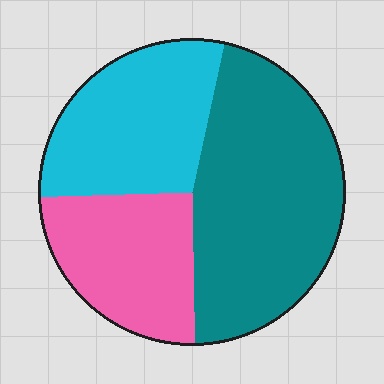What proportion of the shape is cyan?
Cyan covers 29% of the shape.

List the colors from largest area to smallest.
From largest to smallest: teal, cyan, pink.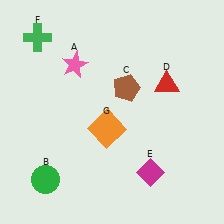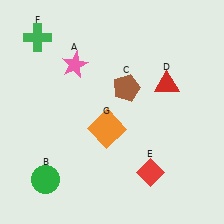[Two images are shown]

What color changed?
The diamond (E) changed from magenta in Image 1 to red in Image 2.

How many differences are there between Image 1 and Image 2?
There is 1 difference between the two images.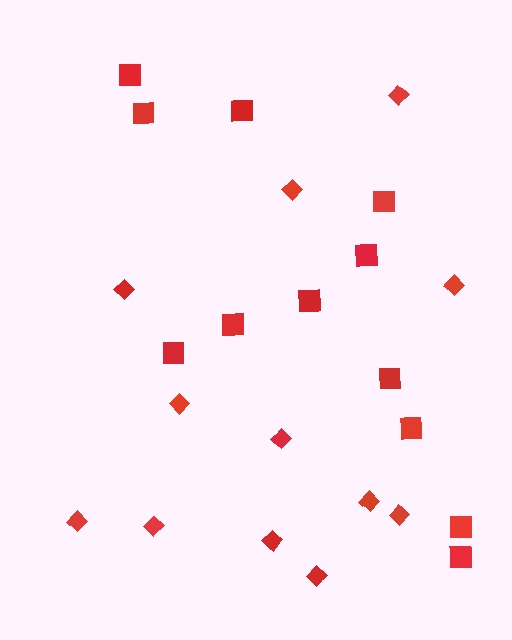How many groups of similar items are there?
There are 2 groups: one group of diamonds (12) and one group of squares (12).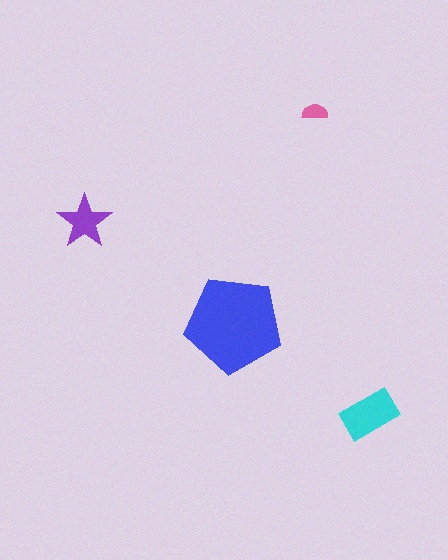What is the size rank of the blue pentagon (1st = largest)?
1st.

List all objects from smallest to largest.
The pink semicircle, the purple star, the cyan rectangle, the blue pentagon.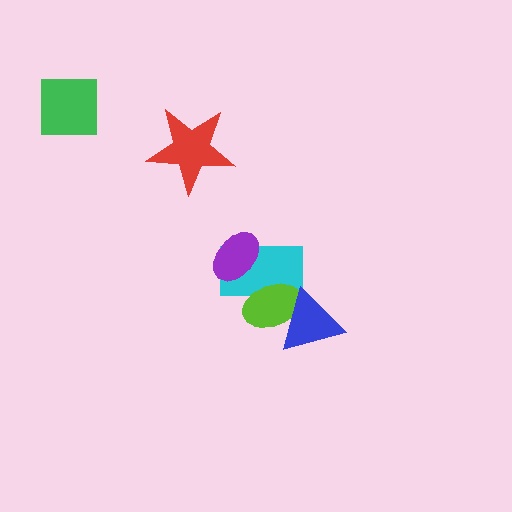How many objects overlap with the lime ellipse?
2 objects overlap with the lime ellipse.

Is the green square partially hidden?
No, no other shape covers it.